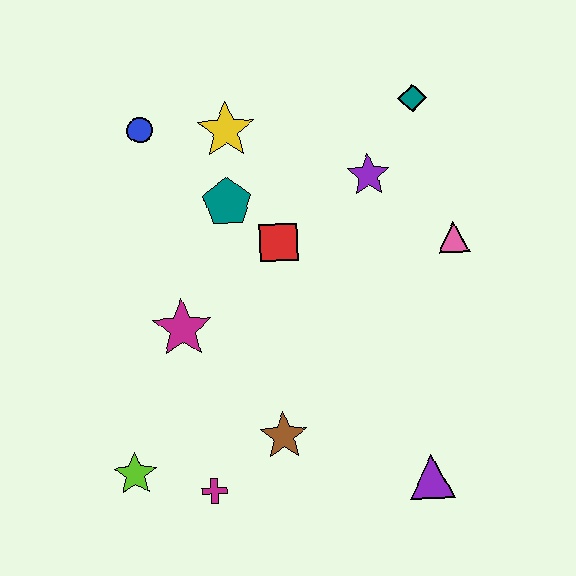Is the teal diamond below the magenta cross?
No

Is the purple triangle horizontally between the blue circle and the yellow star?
No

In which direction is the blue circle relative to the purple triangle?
The blue circle is above the purple triangle.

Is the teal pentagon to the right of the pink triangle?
No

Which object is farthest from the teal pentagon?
The purple triangle is farthest from the teal pentagon.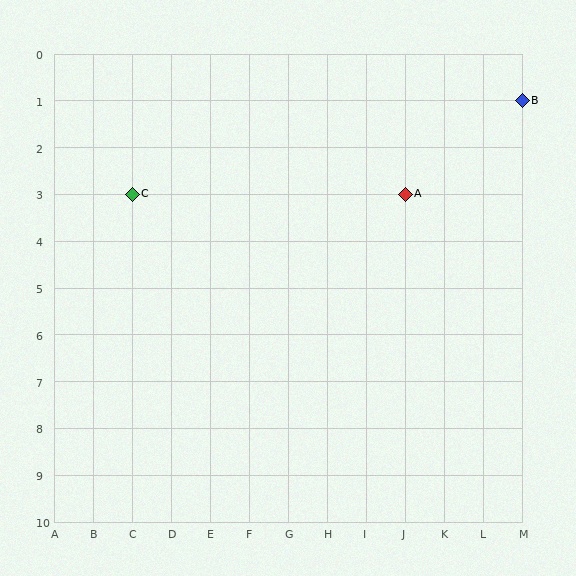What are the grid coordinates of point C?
Point C is at grid coordinates (C, 3).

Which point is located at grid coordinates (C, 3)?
Point C is at (C, 3).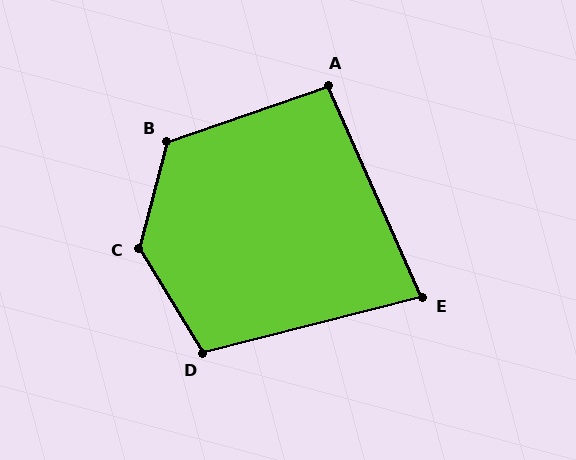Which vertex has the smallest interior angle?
E, at approximately 80 degrees.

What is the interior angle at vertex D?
Approximately 107 degrees (obtuse).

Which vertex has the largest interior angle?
C, at approximately 134 degrees.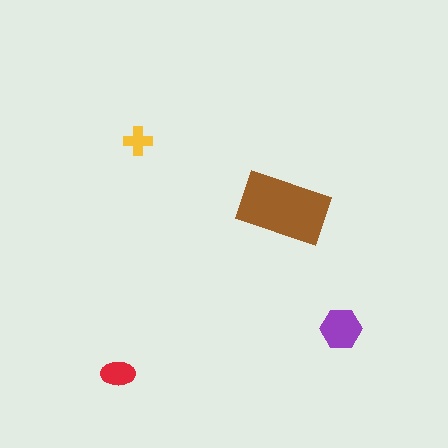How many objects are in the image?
There are 4 objects in the image.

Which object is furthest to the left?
The red ellipse is leftmost.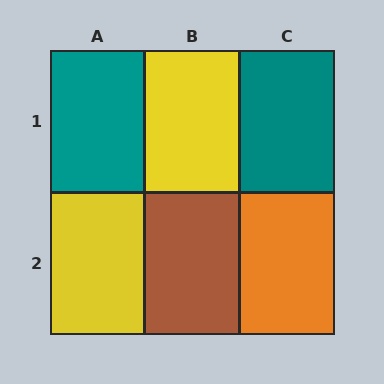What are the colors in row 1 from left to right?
Teal, yellow, teal.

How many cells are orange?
1 cell is orange.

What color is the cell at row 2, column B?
Brown.